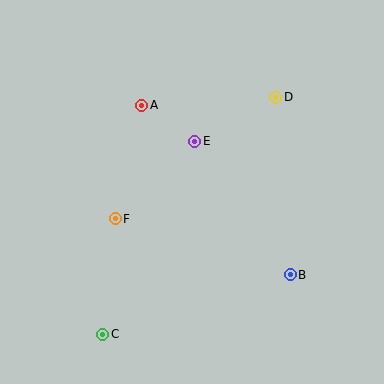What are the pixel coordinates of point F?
Point F is at (115, 219).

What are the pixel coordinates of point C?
Point C is at (103, 334).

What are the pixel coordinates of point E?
Point E is at (195, 141).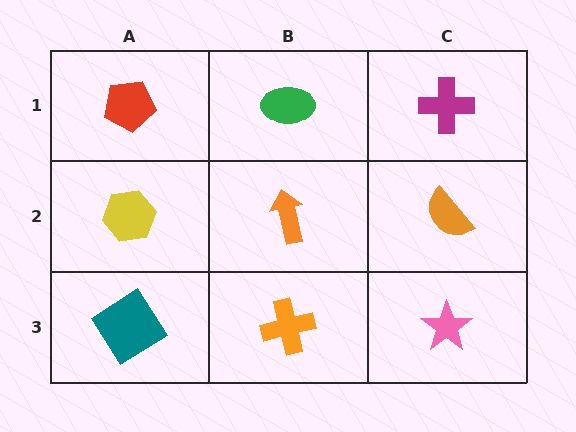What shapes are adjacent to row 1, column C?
An orange semicircle (row 2, column C), a green ellipse (row 1, column B).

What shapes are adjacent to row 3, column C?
An orange semicircle (row 2, column C), an orange cross (row 3, column B).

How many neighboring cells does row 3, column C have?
2.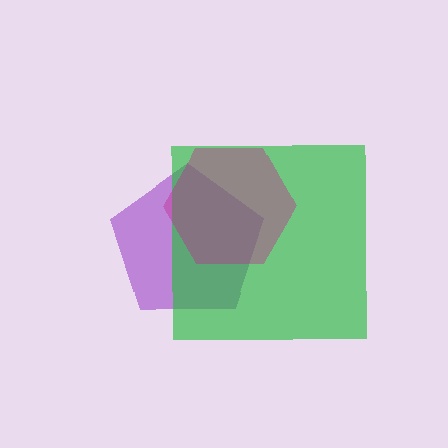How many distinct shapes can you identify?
There are 3 distinct shapes: a purple pentagon, a green square, a magenta hexagon.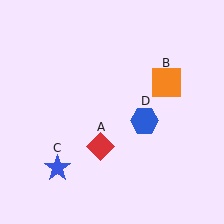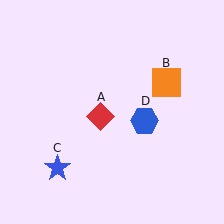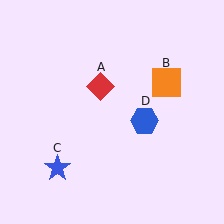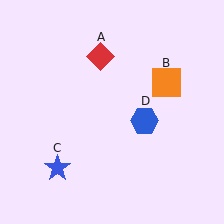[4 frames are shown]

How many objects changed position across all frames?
1 object changed position: red diamond (object A).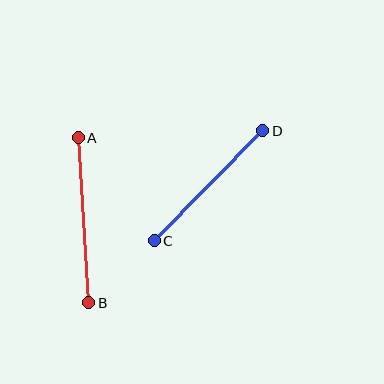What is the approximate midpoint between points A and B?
The midpoint is at approximately (84, 220) pixels.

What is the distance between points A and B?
The distance is approximately 165 pixels.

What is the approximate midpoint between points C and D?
The midpoint is at approximately (209, 186) pixels.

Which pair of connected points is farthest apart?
Points A and B are farthest apart.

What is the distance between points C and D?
The distance is approximately 155 pixels.